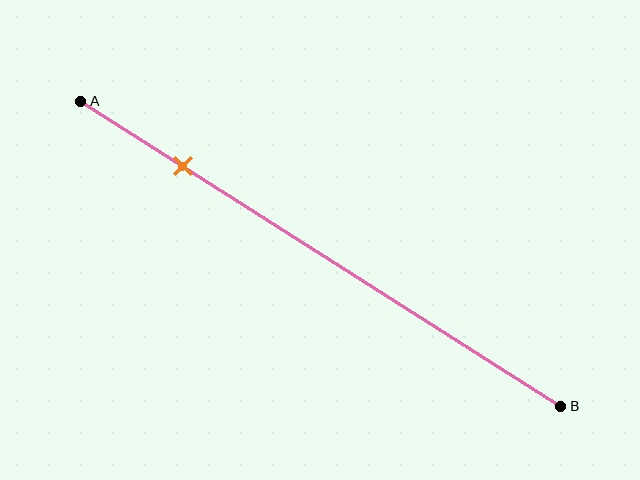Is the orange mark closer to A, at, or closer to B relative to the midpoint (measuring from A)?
The orange mark is closer to point A than the midpoint of segment AB.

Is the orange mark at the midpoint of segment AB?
No, the mark is at about 20% from A, not at the 50% midpoint.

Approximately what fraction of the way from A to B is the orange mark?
The orange mark is approximately 20% of the way from A to B.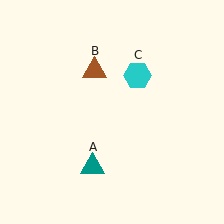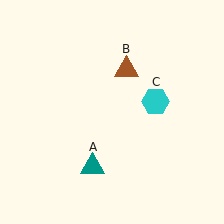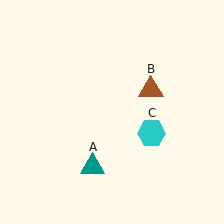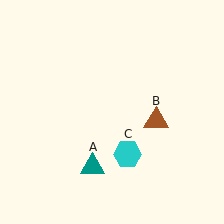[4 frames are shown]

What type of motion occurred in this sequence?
The brown triangle (object B), cyan hexagon (object C) rotated clockwise around the center of the scene.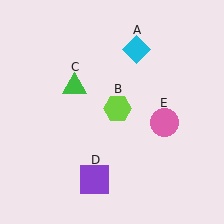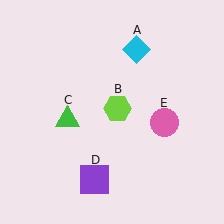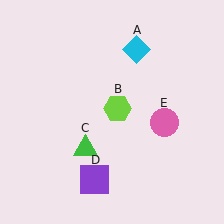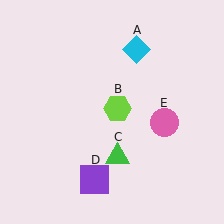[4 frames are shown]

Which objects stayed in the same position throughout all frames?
Cyan diamond (object A) and lime hexagon (object B) and purple square (object D) and pink circle (object E) remained stationary.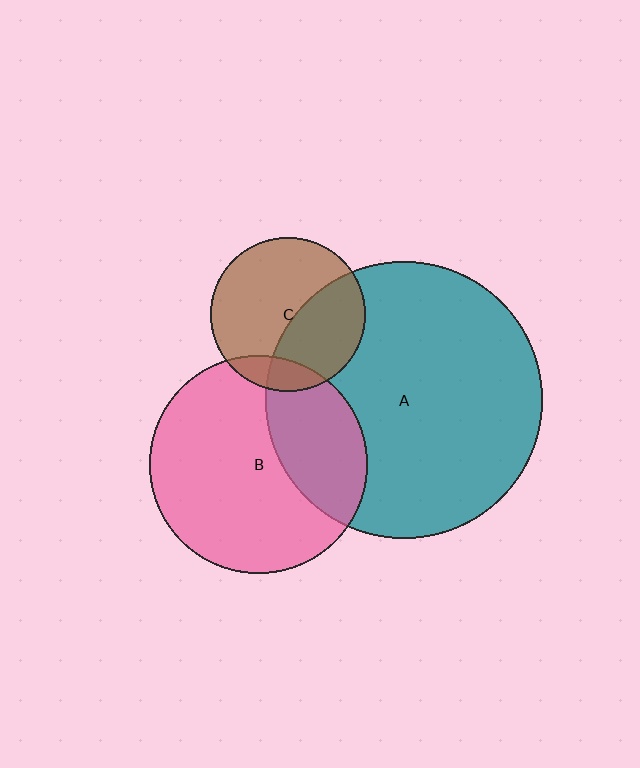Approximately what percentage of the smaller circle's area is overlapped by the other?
Approximately 30%.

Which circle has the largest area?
Circle A (teal).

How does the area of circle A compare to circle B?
Approximately 1.6 times.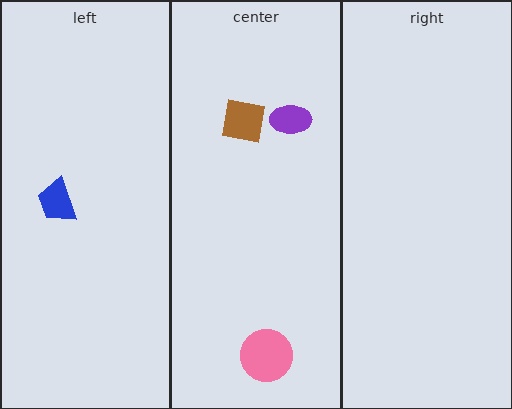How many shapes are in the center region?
3.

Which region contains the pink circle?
The center region.